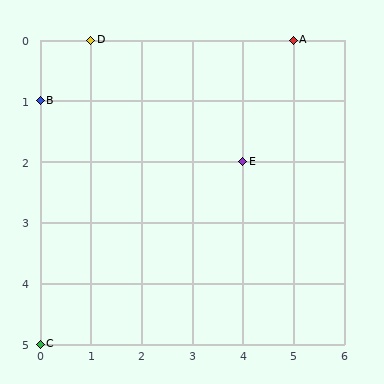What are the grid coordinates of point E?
Point E is at grid coordinates (4, 2).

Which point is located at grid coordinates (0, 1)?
Point B is at (0, 1).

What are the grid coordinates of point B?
Point B is at grid coordinates (0, 1).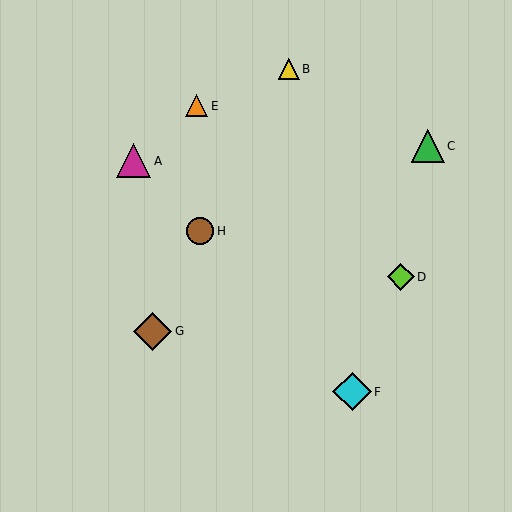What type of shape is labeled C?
Shape C is a green triangle.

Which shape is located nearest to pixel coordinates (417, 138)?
The green triangle (labeled C) at (428, 146) is nearest to that location.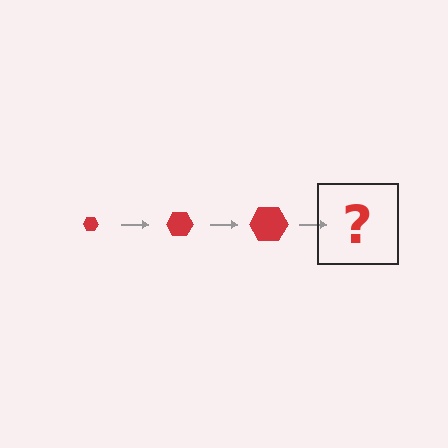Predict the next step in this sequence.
The next step is a red hexagon, larger than the previous one.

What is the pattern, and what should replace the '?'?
The pattern is that the hexagon gets progressively larger each step. The '?' should be a red hexagon, larger than the previous one.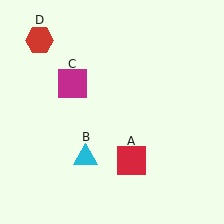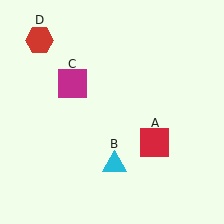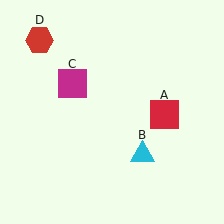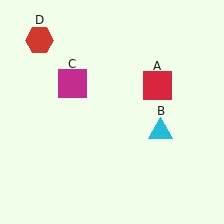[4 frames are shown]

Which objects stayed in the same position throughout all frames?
Magenta square (object C) and red hexagon (object D) remained stationary.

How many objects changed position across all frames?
2 objects changed position: red square (object A), cyan triangle (object B).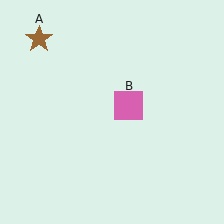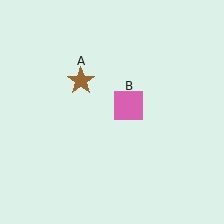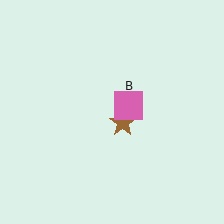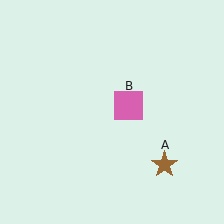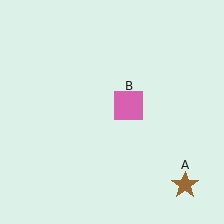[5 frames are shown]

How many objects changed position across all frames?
1 object changed position: brown star (object A).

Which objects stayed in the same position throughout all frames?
Pink square (object B) remained stationary.